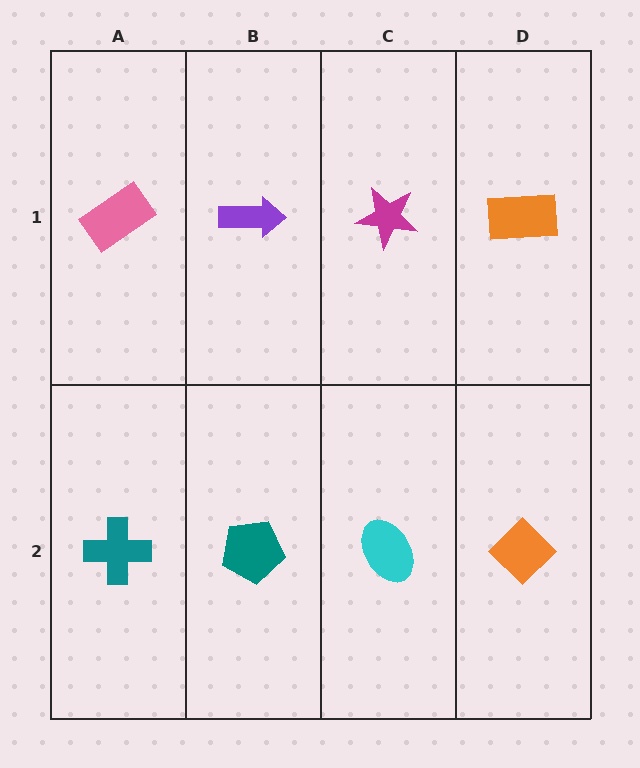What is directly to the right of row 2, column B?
A cyan ellipse.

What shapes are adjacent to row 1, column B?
A teal pentagon (row 2, column B), a pink rectangle (row 1, column A), a magenta star (row 1, column C).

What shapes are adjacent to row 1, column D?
An orange diamond (row 2, column D), a magenta star (row 1, column C).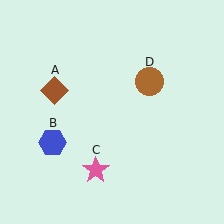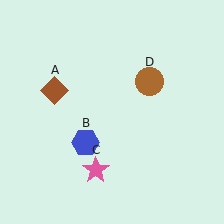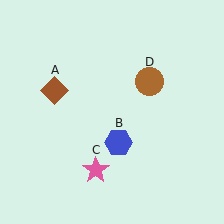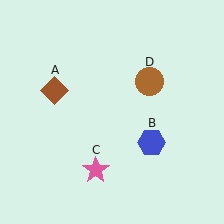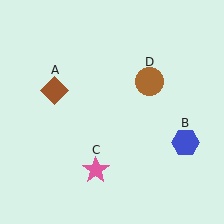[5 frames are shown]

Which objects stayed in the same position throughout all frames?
Brown diamond (object A) and pink star (object C) and brown circle (object D) remained stationary.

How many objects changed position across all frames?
1 object changed position: blue hexagon (object B).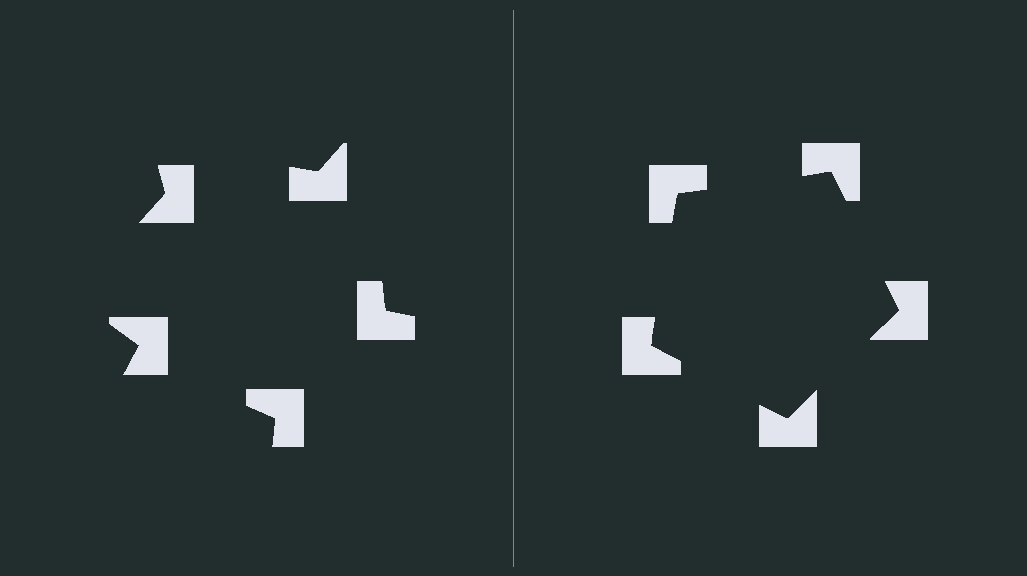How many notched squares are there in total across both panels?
10 — 5 on each side.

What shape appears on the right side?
An illusory pentagon.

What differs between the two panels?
The notched squares are positioned identically on both sides; only the wedge orientations differ. On the right they align to a pentagon; on the left they are misaligned.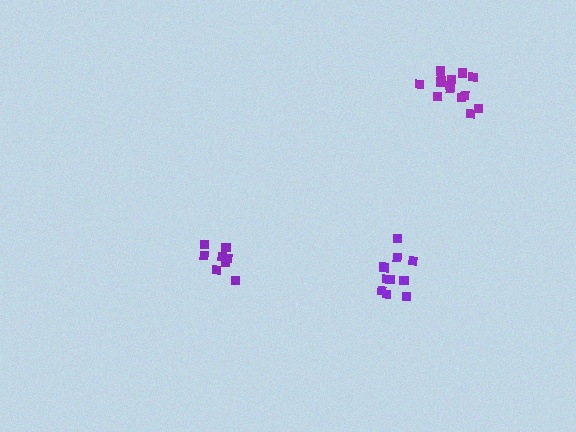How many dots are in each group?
Group 1: 9 dots, Group 2: 10 dots, Group 3: 14 dots (33 total).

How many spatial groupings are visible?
There are 3 spatial groupings.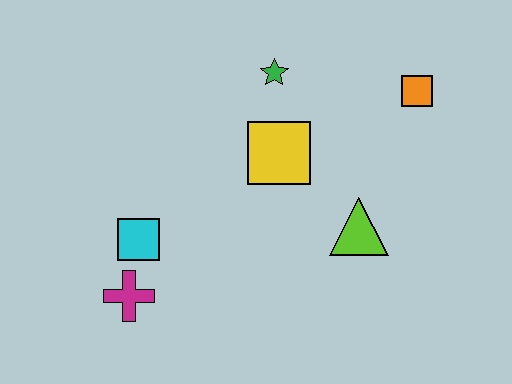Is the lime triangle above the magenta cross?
Yes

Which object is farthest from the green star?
The magenta cross is farthest from the green star.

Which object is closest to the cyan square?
The magenta cross is closest to the cyan square.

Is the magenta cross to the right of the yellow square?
No